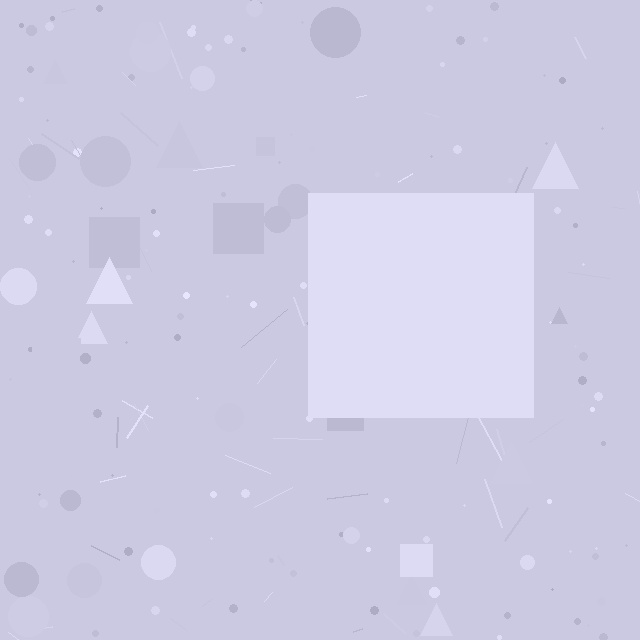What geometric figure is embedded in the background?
A square is embedded in the background.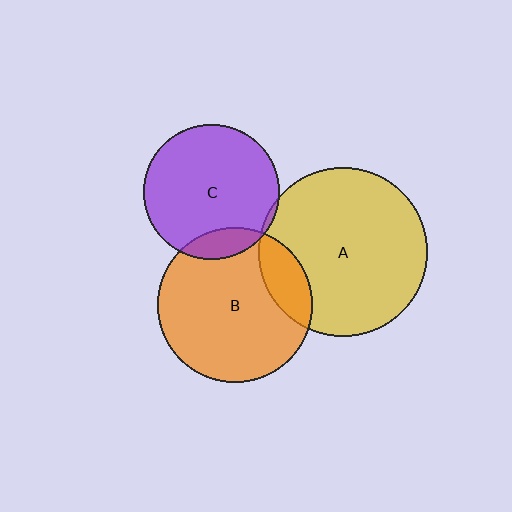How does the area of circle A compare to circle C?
Approximately 1.6 times.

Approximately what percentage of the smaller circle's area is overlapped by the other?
Approximately 15%.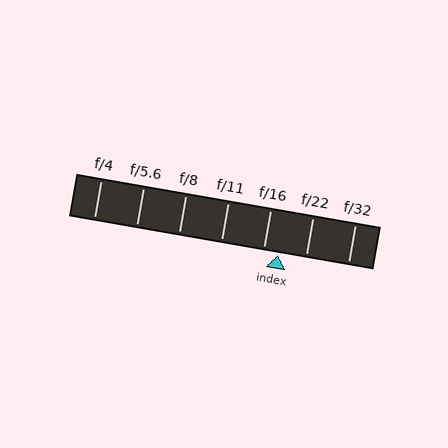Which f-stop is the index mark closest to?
The index mark is closest to f/16.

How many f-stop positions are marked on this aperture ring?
There are 7 f-stop positions marked.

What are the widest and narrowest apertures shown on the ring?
The widest aperture shown is f/4 and the narrowest is f/32.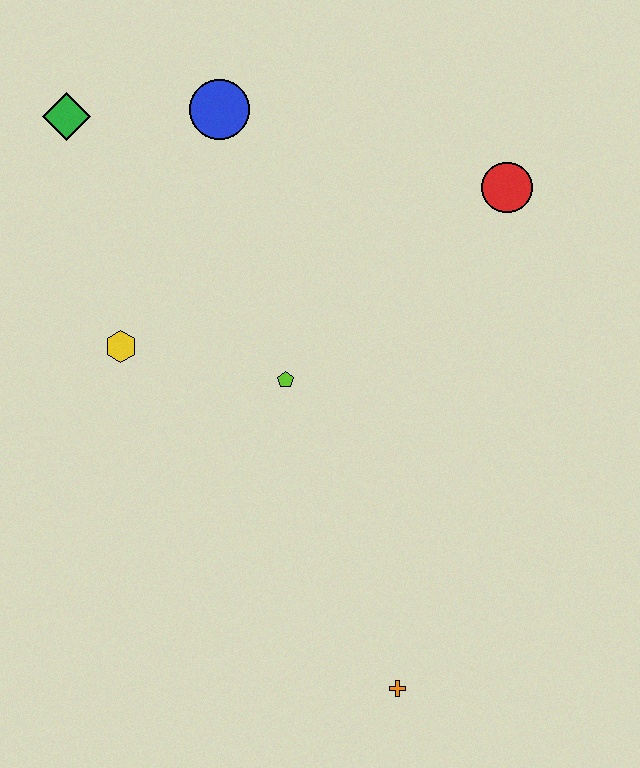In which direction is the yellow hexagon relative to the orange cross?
The yellow hexagon is above the orange cross.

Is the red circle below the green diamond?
Yes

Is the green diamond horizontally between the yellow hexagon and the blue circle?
No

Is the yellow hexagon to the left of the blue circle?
Yes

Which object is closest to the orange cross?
The lime pentagon is closest to the orange cross.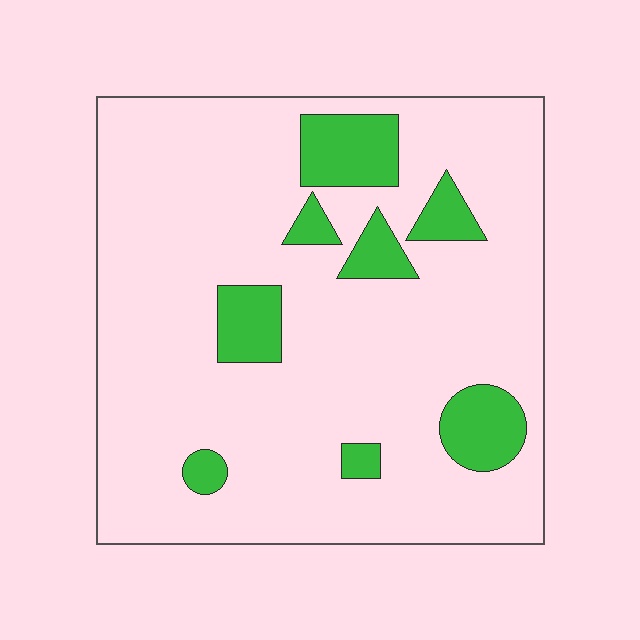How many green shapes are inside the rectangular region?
8.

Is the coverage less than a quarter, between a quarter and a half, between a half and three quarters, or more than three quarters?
Less than a quarter.